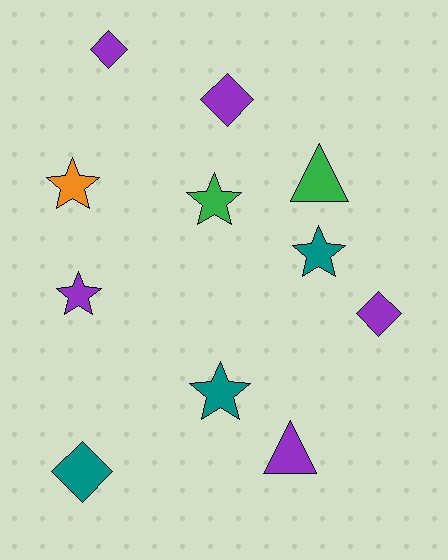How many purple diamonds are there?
There are 3 purple diamonds.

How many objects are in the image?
There are 11 objects.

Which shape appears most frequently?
Star, with 5 objects.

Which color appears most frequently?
Purple, with 5 objects.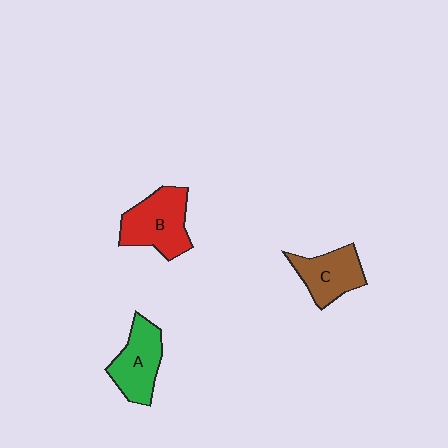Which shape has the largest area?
Shape B (red).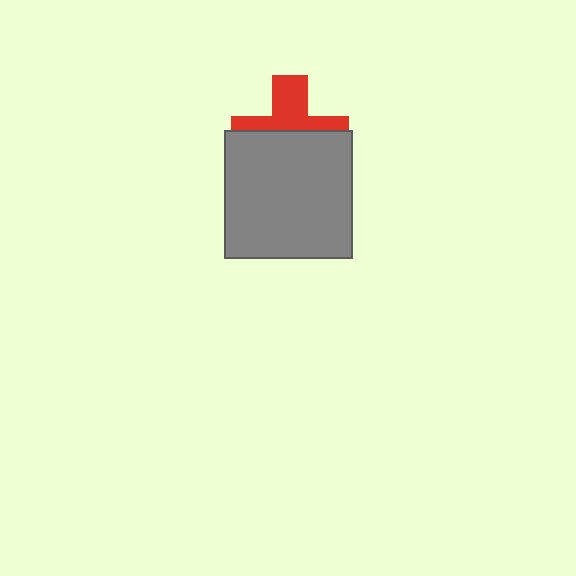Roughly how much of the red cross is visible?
A small part of it is visible (roughly 42%).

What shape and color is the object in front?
The object in front is a gray square.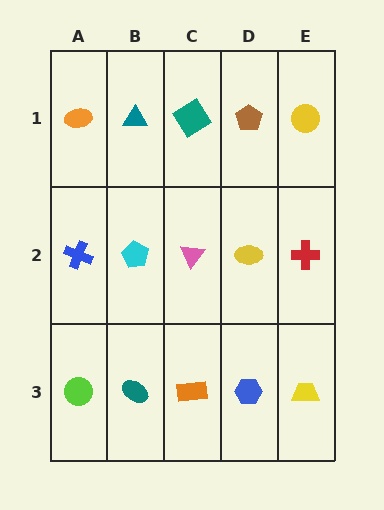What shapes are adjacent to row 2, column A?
An orange ellipse (row 1, column A), a lime circle (row 3, column A), a cyan pentagon (row 2, column B).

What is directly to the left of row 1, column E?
A brown pentagon.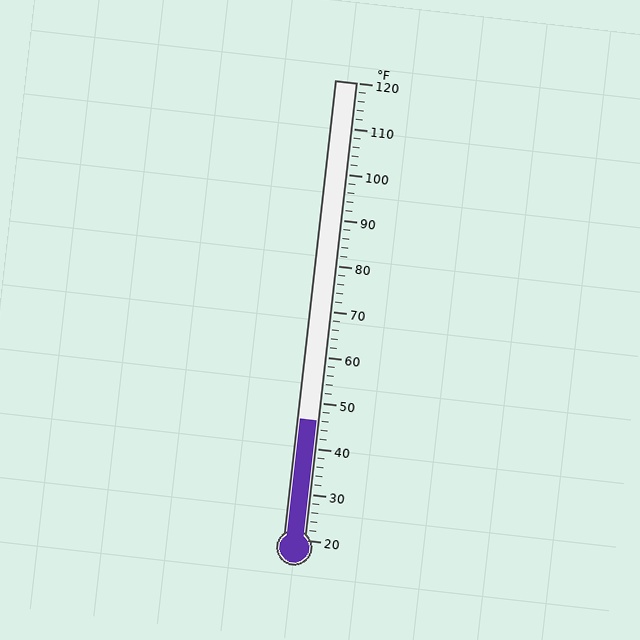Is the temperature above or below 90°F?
The temperature is below 90°F.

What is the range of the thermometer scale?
The thermometer scale ranges from 20°F to 120°F.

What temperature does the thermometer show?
The thermometer shows approximately 46°F.